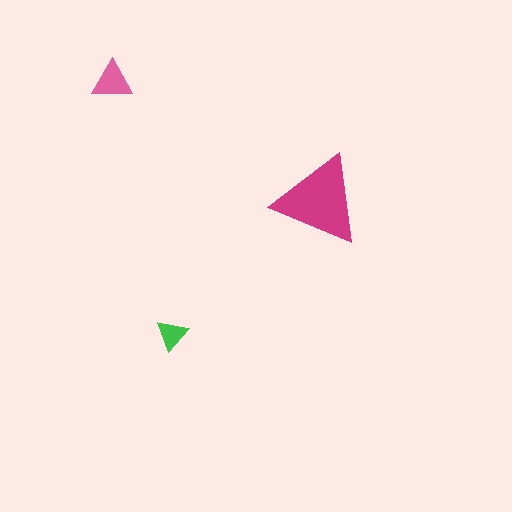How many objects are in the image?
There are 3 objects in the image.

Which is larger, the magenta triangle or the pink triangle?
The magenta one.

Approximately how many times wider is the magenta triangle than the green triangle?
About 3 times wider.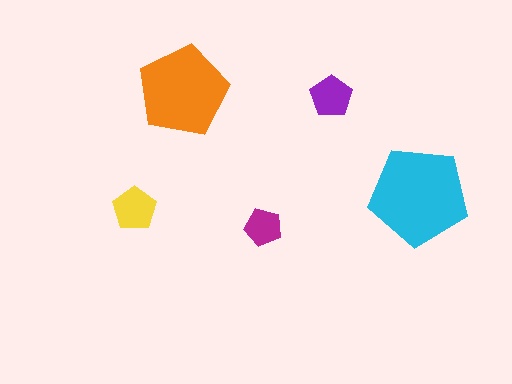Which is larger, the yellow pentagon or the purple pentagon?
The yellow one.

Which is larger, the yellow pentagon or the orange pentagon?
The orange one.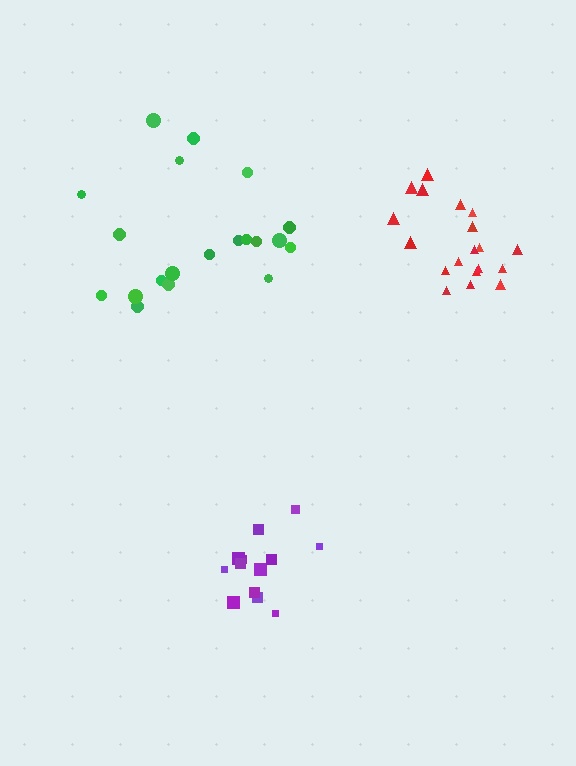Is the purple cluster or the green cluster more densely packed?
Purple.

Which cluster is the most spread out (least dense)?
Green.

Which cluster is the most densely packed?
Purple.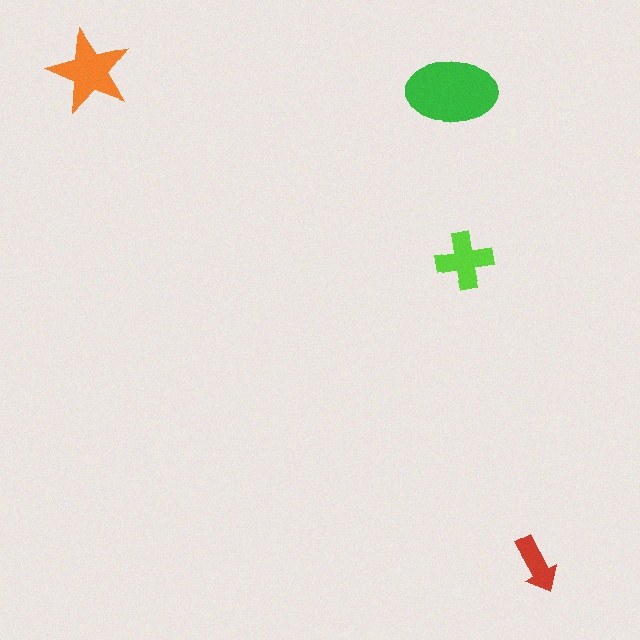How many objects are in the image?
There are 4 objects in the image.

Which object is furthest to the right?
The red arrow is rightmost.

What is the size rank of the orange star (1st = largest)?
2nd.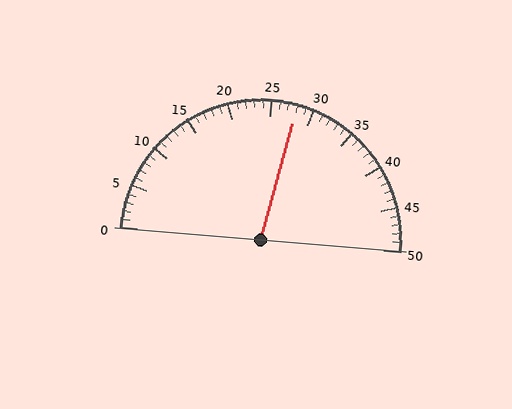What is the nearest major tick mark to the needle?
The nearest major tick mark is 30.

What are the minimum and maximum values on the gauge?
The gauge ranges from 0 to 50.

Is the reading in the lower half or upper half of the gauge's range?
The reading is in the upper half of the range (0 to 50).